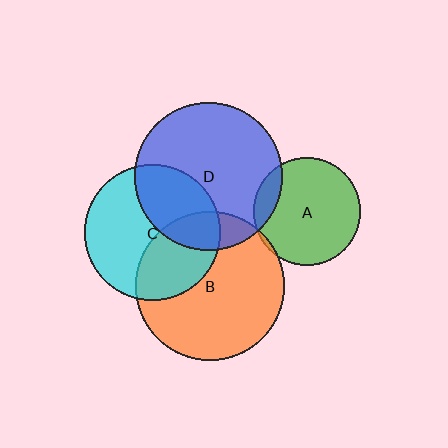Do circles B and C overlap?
Yes.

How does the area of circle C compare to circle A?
Approximately 1.6 times.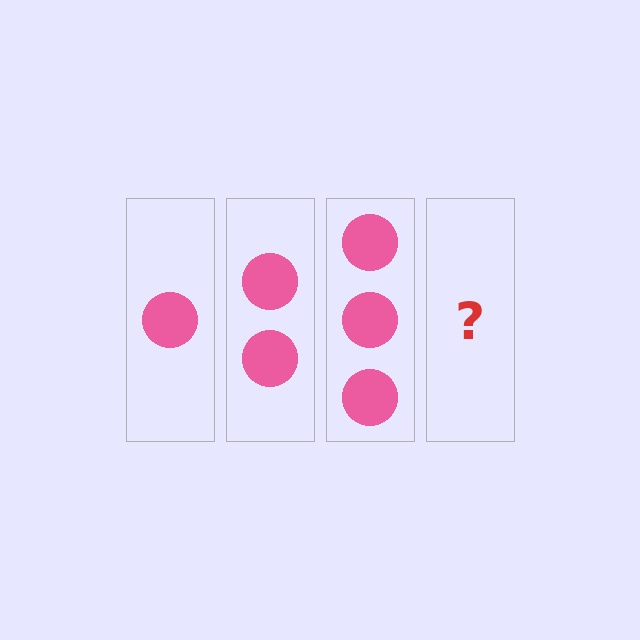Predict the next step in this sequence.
The next step is 4 circles.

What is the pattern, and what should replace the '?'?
The pattern is that each step adds one more circle. The '?' should be 4 circles.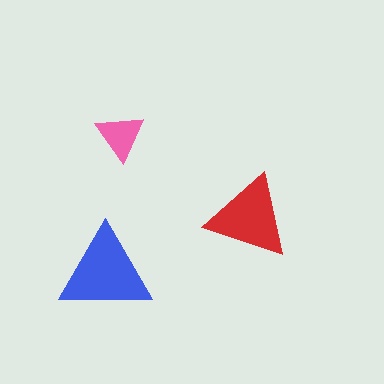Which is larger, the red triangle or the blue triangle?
The blue one.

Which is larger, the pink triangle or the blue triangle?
The blue one.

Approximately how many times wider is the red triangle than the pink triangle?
About 1.5 times wider.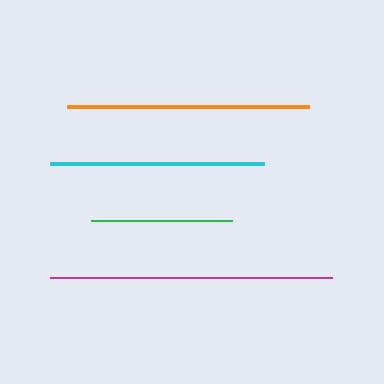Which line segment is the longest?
The magenta line is the longest at approximately 283 pixels.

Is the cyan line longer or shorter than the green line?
The cyan line is longer than the green line.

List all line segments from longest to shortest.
From longest to shortest: magenta, orange, cyan, green.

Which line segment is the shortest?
The green line is the shortest at approximately 141 pixels.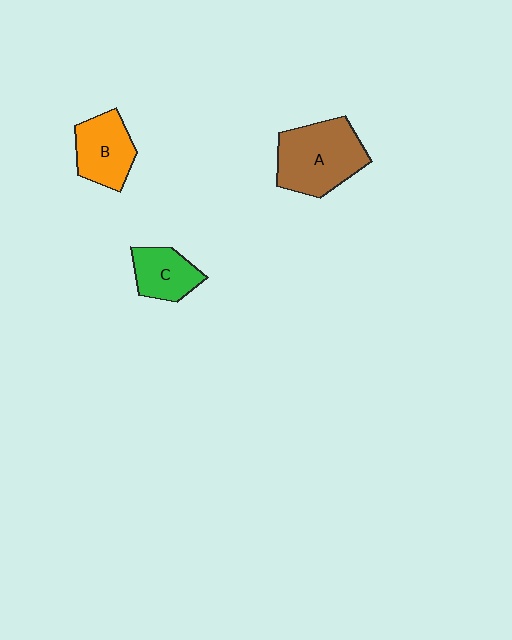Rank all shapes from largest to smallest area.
From largest to smallest: A (brown), B (orange), C (green).